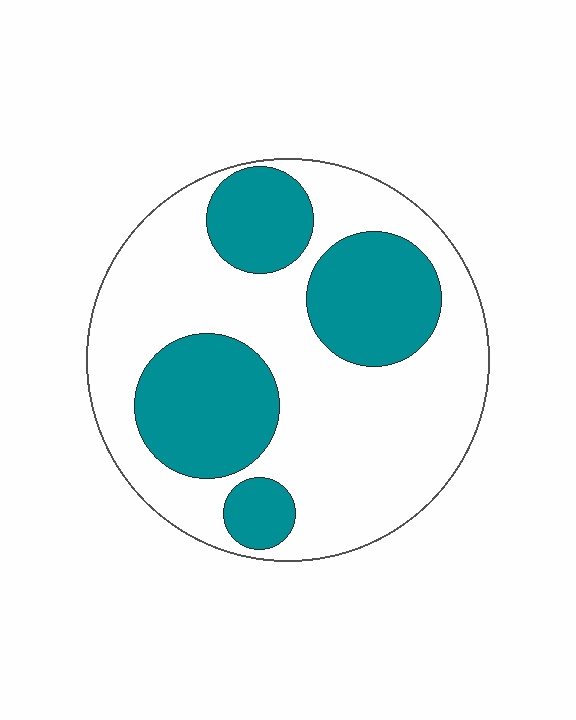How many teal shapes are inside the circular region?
4.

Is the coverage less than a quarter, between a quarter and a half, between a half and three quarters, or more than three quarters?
Between a quarter and a half.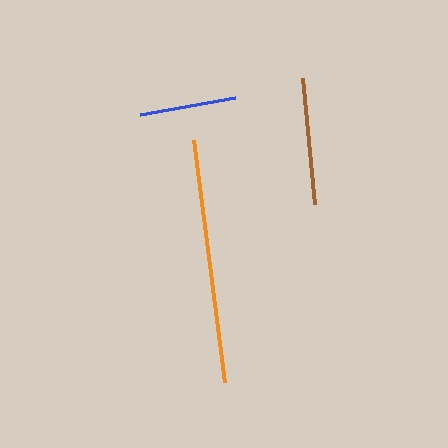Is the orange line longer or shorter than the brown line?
The orange line is longer than the brown line.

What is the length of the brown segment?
The brown segment is approximately 127 pixels long.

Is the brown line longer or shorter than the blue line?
The brown line is longer than the blue line.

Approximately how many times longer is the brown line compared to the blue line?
The brown line is approximately 1.3 times the length of the blue line.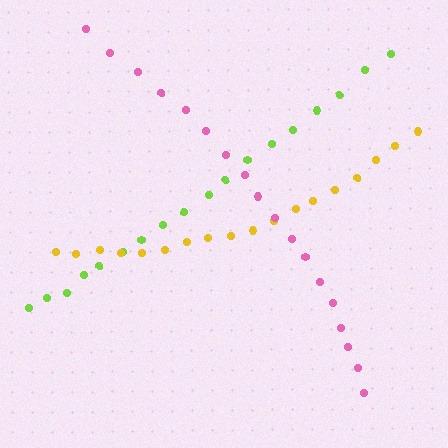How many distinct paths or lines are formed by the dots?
There are 3 distinct paths.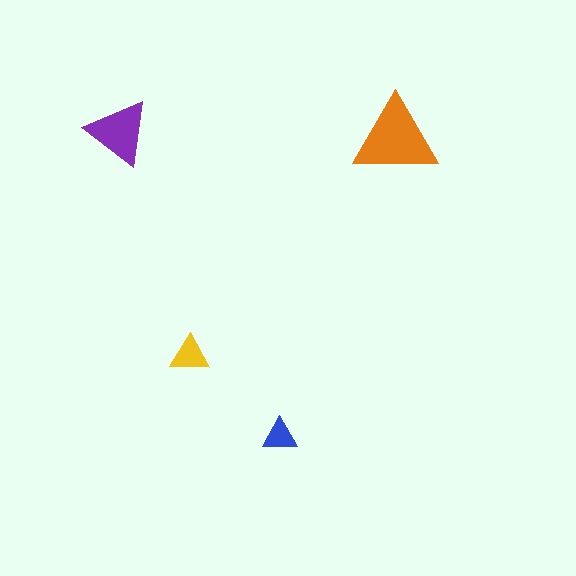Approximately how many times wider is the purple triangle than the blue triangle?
About 2 times wider.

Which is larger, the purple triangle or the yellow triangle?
The purple one.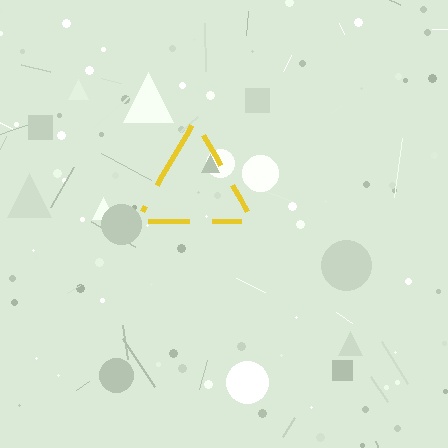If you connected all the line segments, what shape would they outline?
They would outline a triangle.